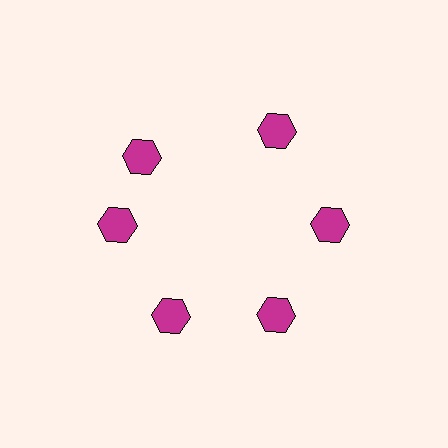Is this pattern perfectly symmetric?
No. The 6 magenta hexagons are arranged in a ring, but one element near the 11 o'clock position is rotated out of alignment along the ring, breaking the 6-fold rotational symmetry.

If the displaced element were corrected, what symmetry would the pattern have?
It would have 6-fold rotational symmetry — the pattern would map onto itself every 60 degrees.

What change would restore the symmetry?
The symmetry would be restored by rotating it back into even spacing with its neighbors so that all 6 hexagons sit at equal angles and equal distance from the center.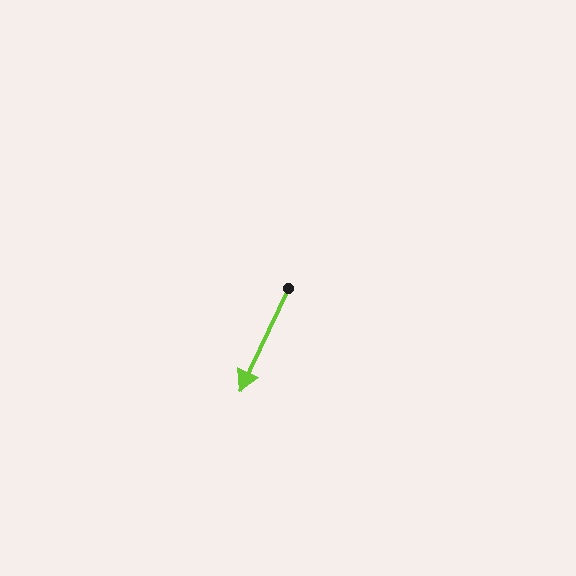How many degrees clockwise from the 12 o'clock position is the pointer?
Approximately 205 degrees.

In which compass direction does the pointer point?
Southwest.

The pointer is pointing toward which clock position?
Roughly 7 o'clock.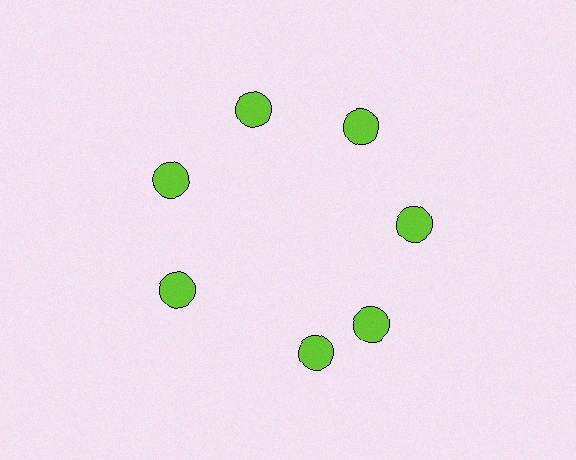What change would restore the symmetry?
The symmetry would be restored by rotating it back into even spacing with its neighbors so that all 7 circles sit at equal angles and equal distance from the center.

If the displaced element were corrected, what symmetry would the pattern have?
It would have 7-fold rotational symmetry — the pattern would map onto itself every 51 degrees.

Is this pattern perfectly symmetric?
No. The 7 lime circles are arranged in a ring, but one element near the 6 o'clock position is rotated out of alignment along the ring, breaking the 7-fold rotational symmetry.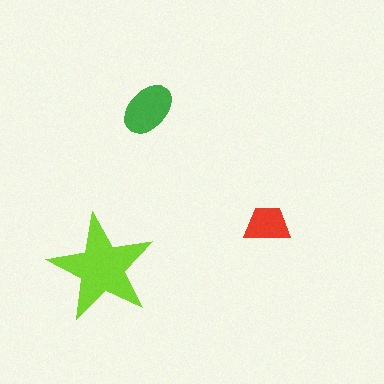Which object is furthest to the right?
The red trapezoid is rightmost.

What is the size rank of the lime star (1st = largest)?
1st.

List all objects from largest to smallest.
The lime star, the green ellipse, the red trapezoid.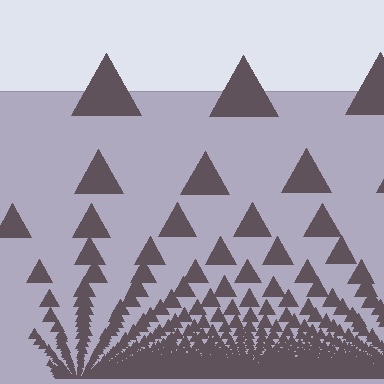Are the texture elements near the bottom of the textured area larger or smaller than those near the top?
Smaller. The gradient is inverted — elements near the bottom are smaller and denser.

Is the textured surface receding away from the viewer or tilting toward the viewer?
The surface appears to tilt toward the viewer. Texture elements get larger and sparser toward the top.